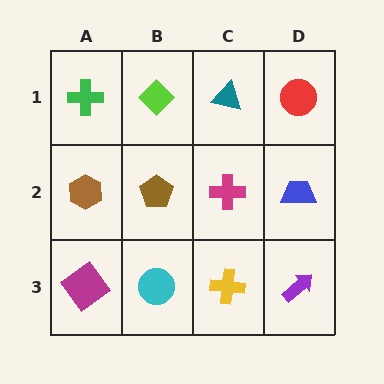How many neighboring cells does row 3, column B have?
3.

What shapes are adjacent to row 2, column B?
A lime diamond (row 1, column B), a cyan circle (row 3, column B), a brown hexagon (row 2, column A), a magenta cross (row 2, column C).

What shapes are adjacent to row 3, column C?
A magenta cross (row 2, column C), a cyan circle (row 3, column B), a purple arrow (row 3, column D).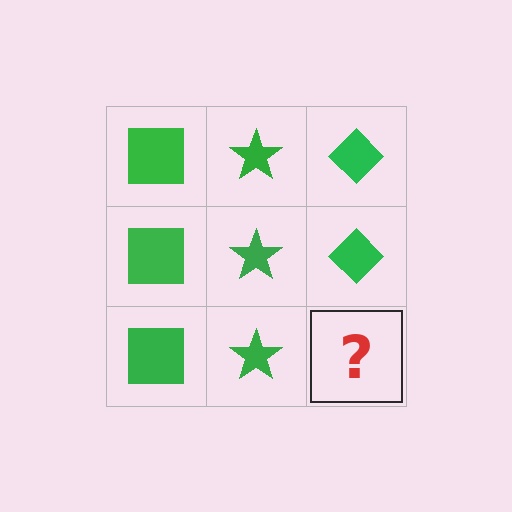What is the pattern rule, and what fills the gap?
The rule is that each column has a consistent shape. The gap should be filled with a green diamond.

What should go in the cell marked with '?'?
The missing cell should contain a green diamond.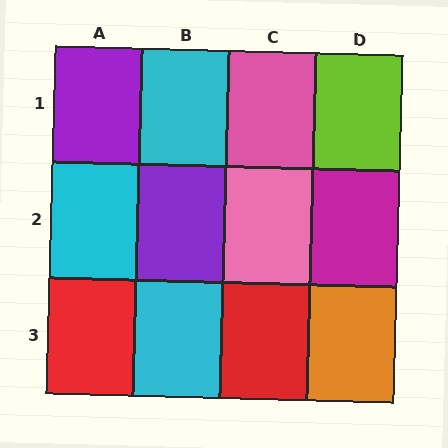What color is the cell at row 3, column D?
Orange.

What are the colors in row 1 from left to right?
Purple, cyan, pink, lime.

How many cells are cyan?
3 cells are cyan.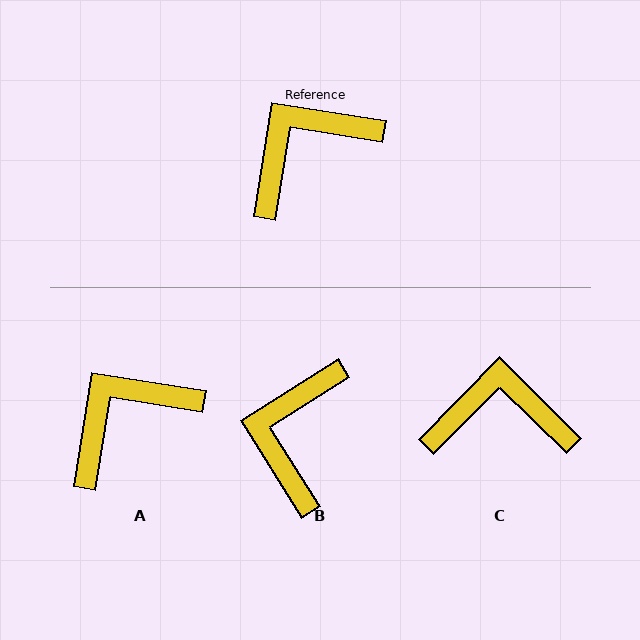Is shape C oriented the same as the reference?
No, it is off by about 36 degrees.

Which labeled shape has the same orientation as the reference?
A.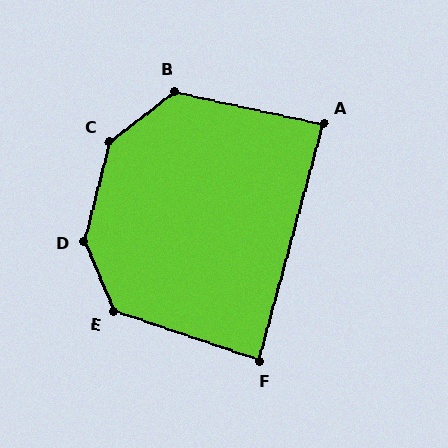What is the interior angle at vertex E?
Approximately 131 degrees (obtuse).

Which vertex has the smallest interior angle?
F, at approximately 87 degrees.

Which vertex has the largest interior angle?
D, at approximately 143 degrees.